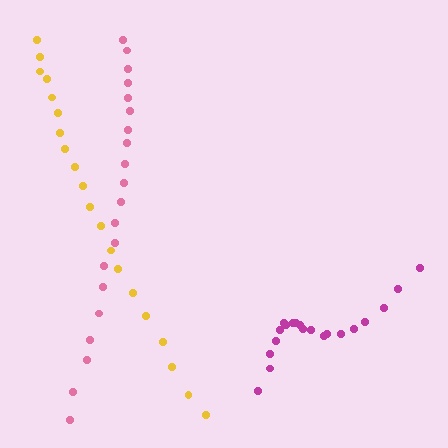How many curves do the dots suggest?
There are 3 distinct paths.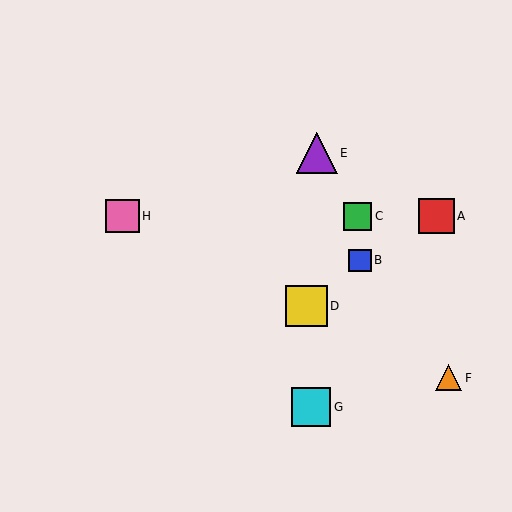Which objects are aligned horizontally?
Objects A, C, H are aligned horizontally.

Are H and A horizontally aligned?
Yes, both are at y≈216.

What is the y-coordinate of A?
Object A is at y≈216.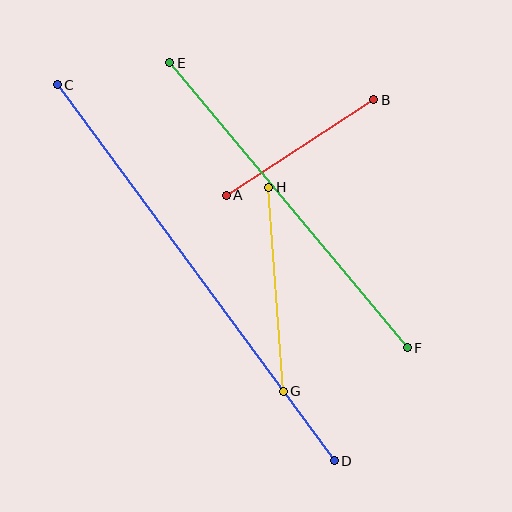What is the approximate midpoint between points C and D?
The midpoint is at approximately (196, 273) pixels.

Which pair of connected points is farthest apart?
Points C and D are farthest apart.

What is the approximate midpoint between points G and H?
The midpoint is at approximately (276, 289) pixels.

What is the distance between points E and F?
The distance is approximately 371 pixels.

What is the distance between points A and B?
The distance is approximately 176 pixels.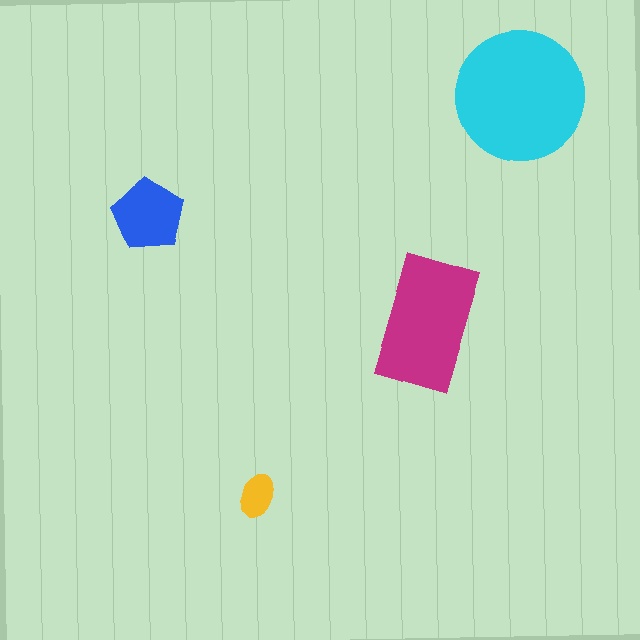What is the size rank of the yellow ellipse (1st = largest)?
4th.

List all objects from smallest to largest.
The yellow ellipse, the blue pentagon, the magenta rectangle, the cyan circle.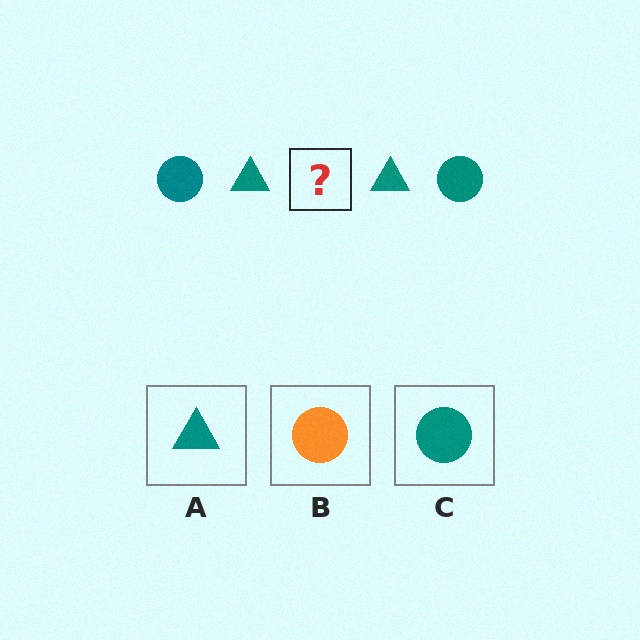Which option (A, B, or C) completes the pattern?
C.